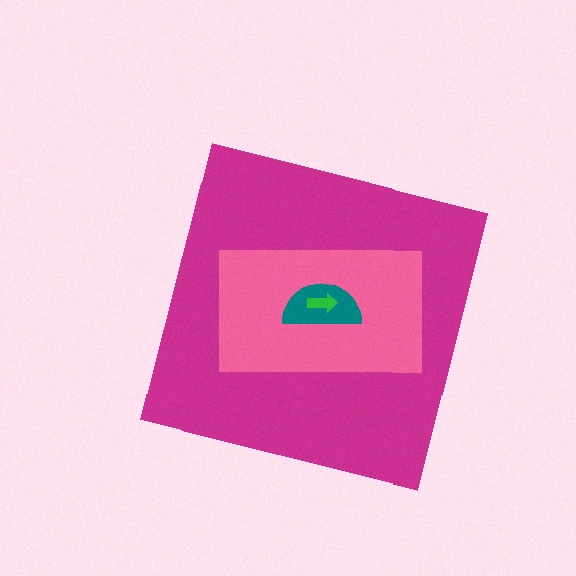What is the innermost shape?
The green arrow.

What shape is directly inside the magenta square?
The pink rectangle.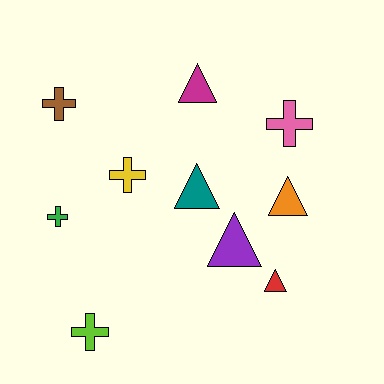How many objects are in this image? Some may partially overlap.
There are 10 objects.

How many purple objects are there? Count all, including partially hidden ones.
There is 1 purple object.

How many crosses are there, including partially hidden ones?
There are 5 crosses.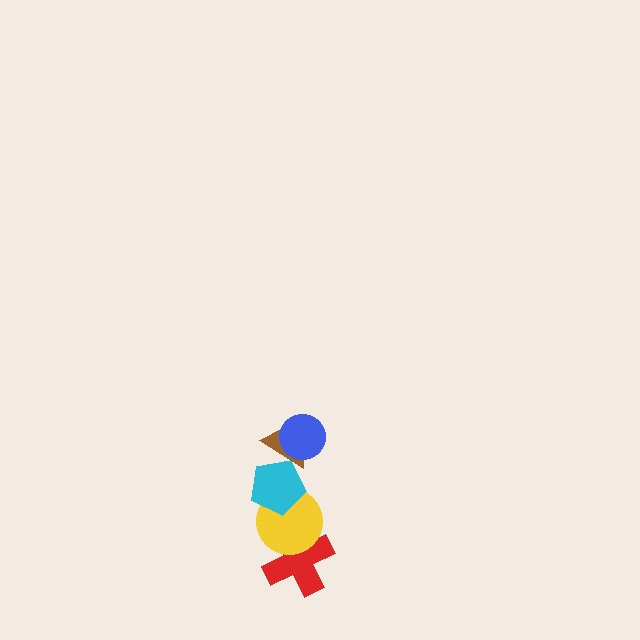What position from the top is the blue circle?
The blue circle is 1st from the top.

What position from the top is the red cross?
The red cross is 5th from the top.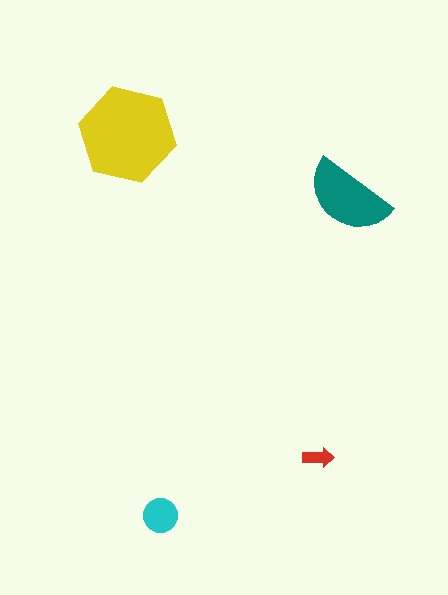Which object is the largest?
The yellow hexagon.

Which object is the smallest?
The red arrow.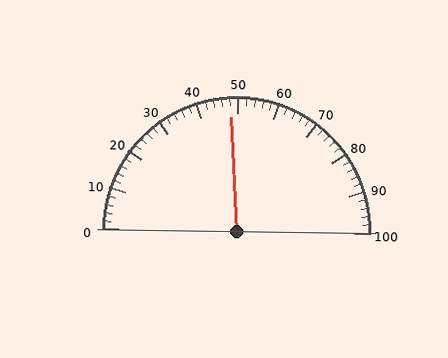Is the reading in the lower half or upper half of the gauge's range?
The reading is in the lower half of the range (0 to 100).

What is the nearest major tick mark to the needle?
The nearest major tick mark is 50.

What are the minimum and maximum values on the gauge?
The gauge ranges from 0 to 100.